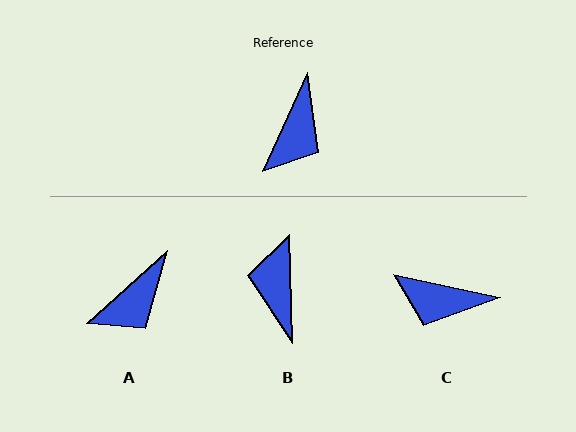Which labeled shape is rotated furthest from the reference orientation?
B, about 154 degrees away.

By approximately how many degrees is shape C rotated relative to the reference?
Approximately 78 degrees clockwise.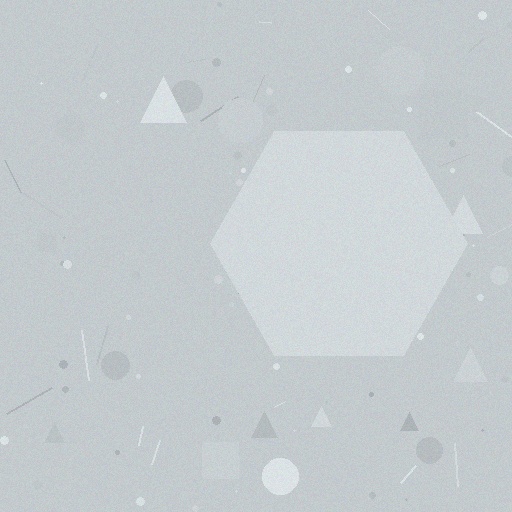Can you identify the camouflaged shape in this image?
The camouflaged shape is a hexagon.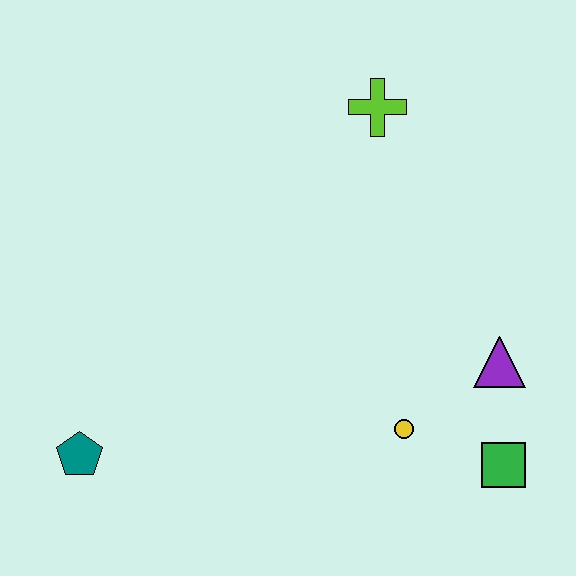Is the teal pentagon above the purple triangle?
No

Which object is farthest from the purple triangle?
The teal pentagon is farthest from the purple triangle.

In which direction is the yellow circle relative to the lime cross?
The yellow circle is below the lime cross.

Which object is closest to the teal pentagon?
The yellow circle is closest to the teal pentagon.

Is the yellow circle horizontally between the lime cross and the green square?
Yes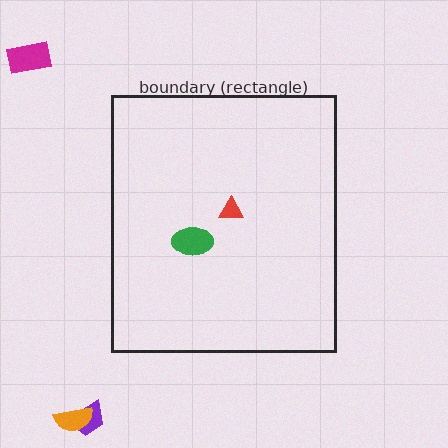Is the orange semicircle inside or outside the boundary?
Outside.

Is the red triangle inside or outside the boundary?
Inside.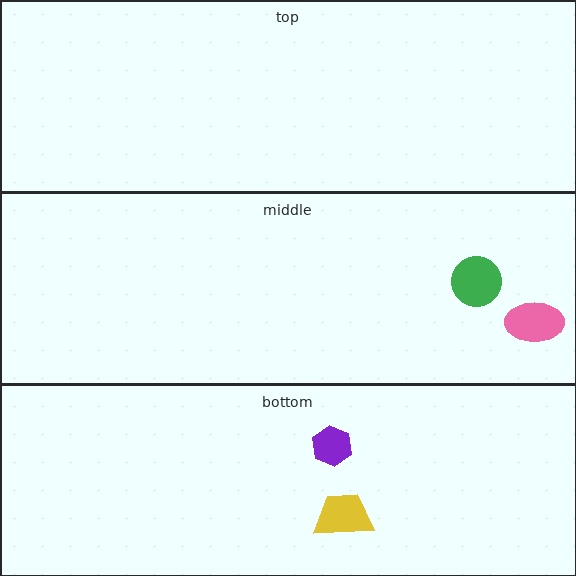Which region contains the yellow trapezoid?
The bottom region.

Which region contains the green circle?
The middle region.